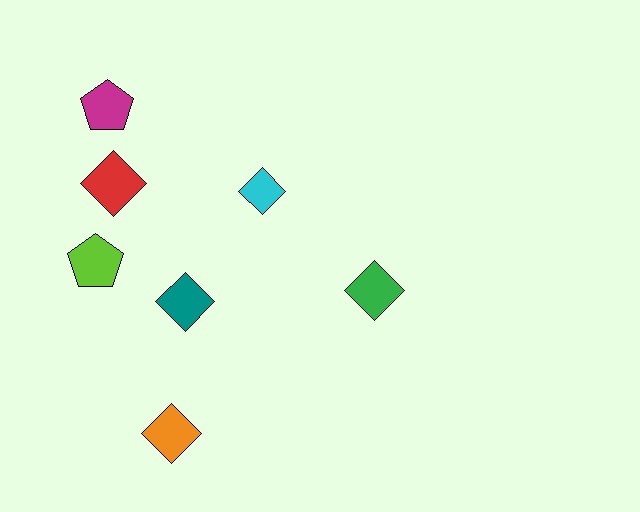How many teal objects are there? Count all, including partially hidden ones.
There is 1 teal object.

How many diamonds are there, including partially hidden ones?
There are 5 diamonds.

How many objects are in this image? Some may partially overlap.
There are 7 objects.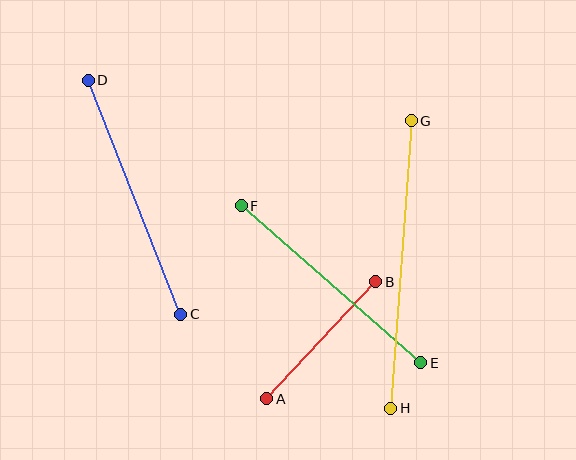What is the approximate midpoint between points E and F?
The midpoint is at approximately (331, 284) pixels.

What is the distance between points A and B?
The distance is approximately 160 pixels.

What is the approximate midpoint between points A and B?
The midpoint is at approximately (321, 340) pixels.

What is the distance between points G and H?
The distance is approximately 288 pixels.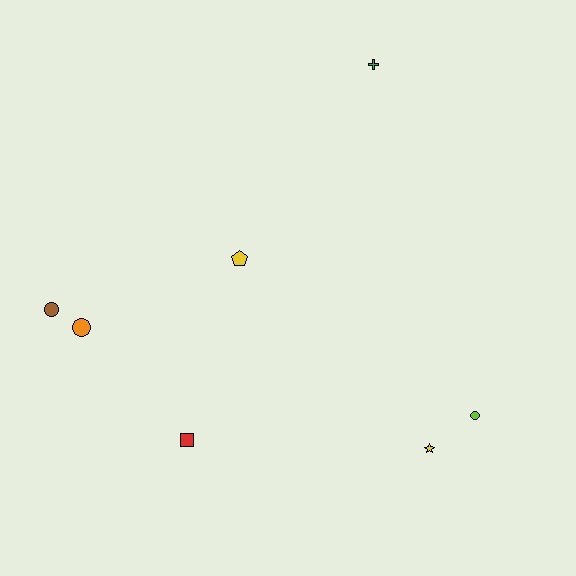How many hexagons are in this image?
There are no hexagons.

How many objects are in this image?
There are 7 objects.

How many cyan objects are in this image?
There are no cyan objects.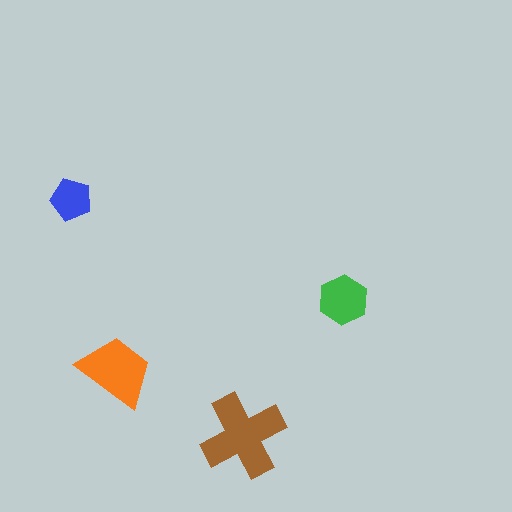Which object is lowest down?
The brown cross is bottommost.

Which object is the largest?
The brown cross.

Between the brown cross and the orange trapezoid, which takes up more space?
The brown cross.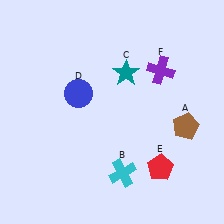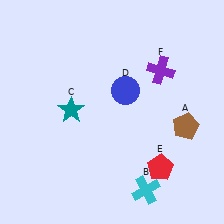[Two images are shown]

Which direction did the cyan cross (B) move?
The cyan cross (B) moved right.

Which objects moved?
The objects that moved are: the cyan cross (B), the teal star (C), the blue circle (D).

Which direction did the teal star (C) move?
The teal star (C) moved left.